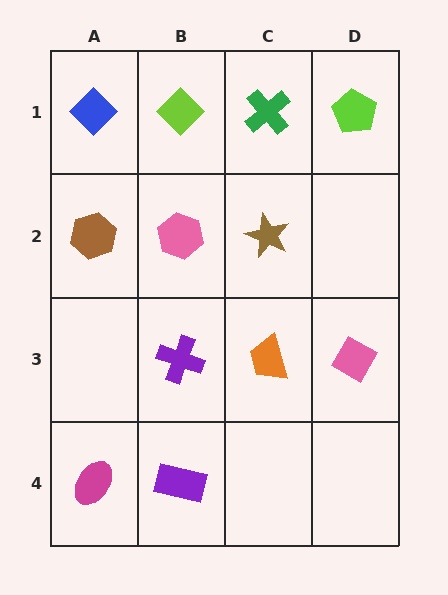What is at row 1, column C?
A green cross.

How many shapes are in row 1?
4 shapes.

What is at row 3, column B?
A purple cross.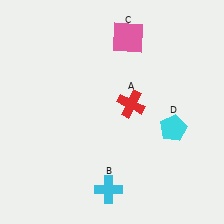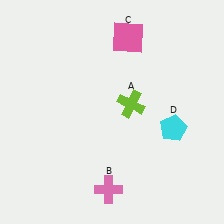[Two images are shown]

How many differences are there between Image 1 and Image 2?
There are 2 differences between the two images.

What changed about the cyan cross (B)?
In Image 1, B is cyan. In Image 2, it changed to pink.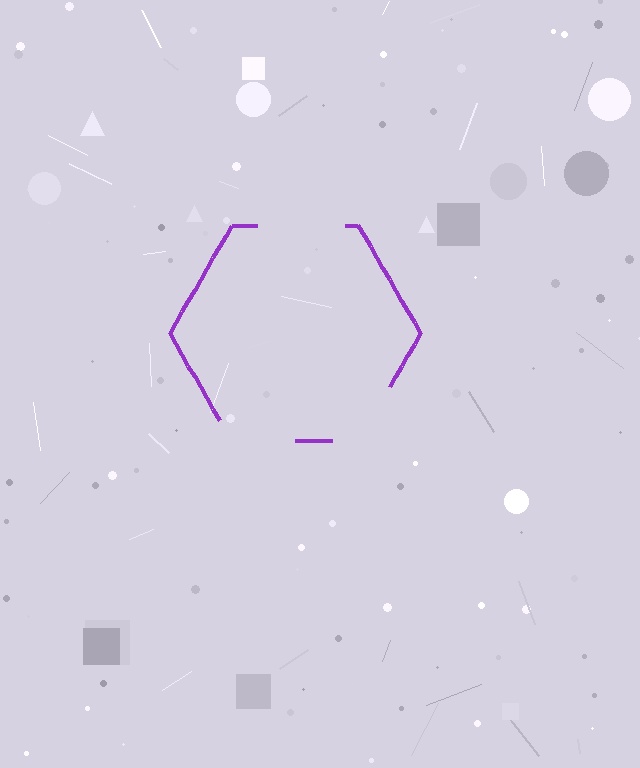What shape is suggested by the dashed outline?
The dashed outline suggests a hexagon.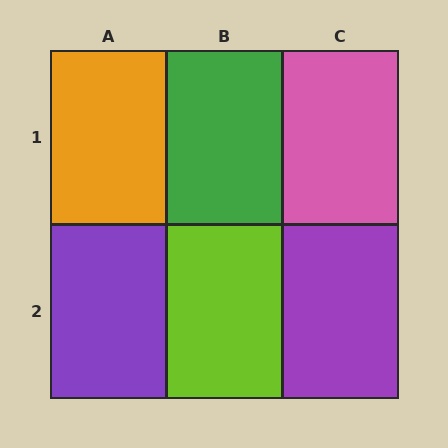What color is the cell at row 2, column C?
Purple.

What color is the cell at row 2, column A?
Purple.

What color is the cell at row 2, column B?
Lime.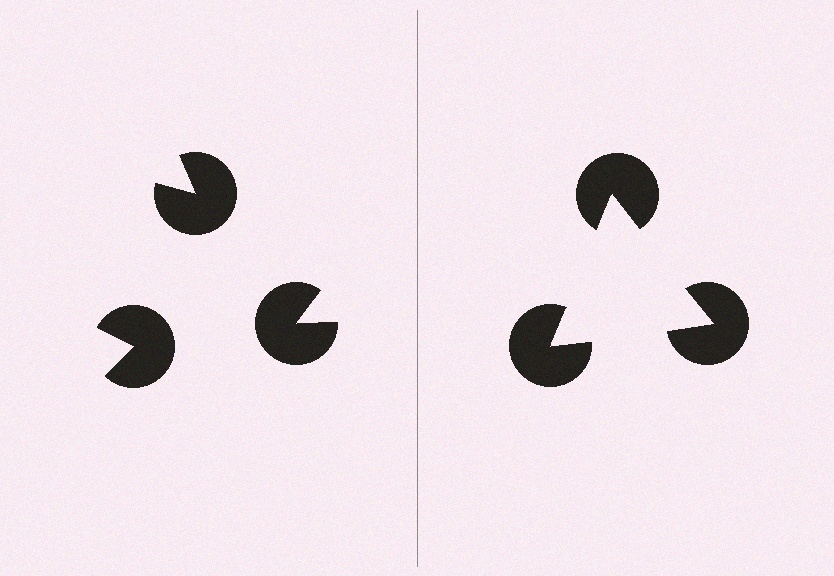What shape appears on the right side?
An illusory triangle.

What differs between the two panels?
The pac-man discs are positioned identically on both sides; only the wedge orientations differ. On the right they align to a triangle; on the left they are misaligned.